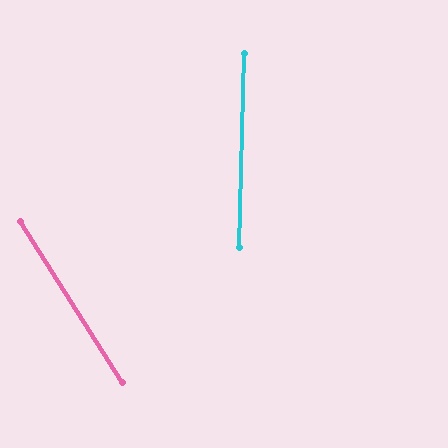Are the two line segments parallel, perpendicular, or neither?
Neither parallel nor perpendicular — they differ by about 34°.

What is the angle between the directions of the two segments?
Approximately 34 degrees.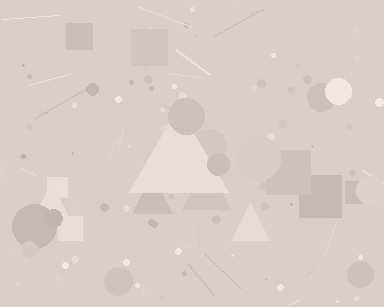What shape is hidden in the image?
A triangle is hidden in the image.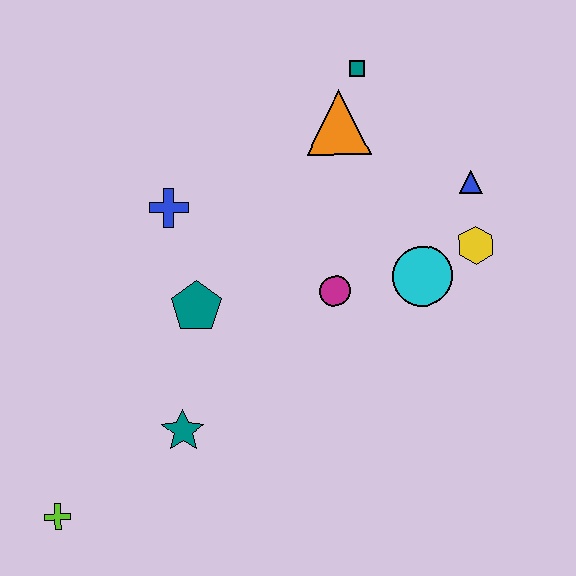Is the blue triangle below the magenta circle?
No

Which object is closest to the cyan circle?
The yellow hexagon is closest to the cyan circle.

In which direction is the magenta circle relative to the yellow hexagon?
The magenta circle is to the left of the yellow hexagon.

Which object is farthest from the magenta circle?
The lime cross is farthest from the magenta circle.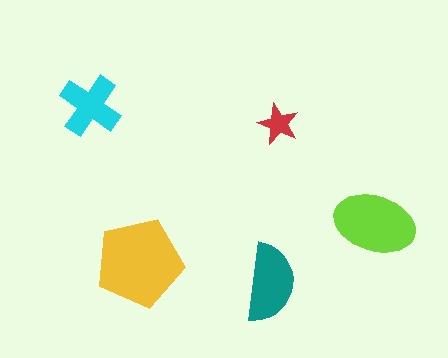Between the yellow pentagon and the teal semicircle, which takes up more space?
The yellow pentagon.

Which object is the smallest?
The red star.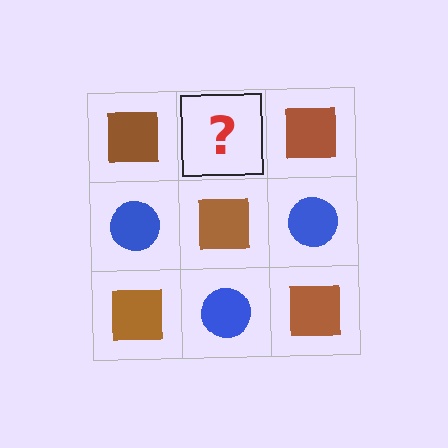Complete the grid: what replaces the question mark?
The question mark should be replaced with a blue circle.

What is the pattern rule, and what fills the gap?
The rule is that it alternates brown square and blue circle in a checkerboard pattern. The gap should be filled with a blue circle.